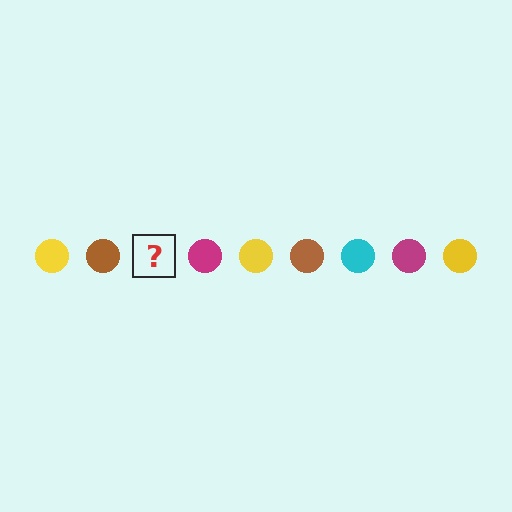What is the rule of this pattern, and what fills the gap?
The rule is that the pattern cycles through yellow, brown, cyan, magenta circles. The gap should be filled with a cyan circle.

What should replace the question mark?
The question mark should be replaced with a cyan circle.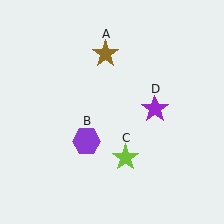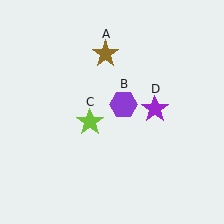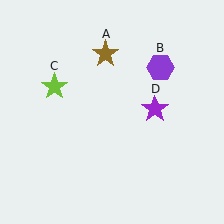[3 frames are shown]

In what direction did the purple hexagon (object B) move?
The purple hexagon (object B) moved up and to the right.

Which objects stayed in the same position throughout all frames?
Brown star (object A) and purple star (object D) remained stationary.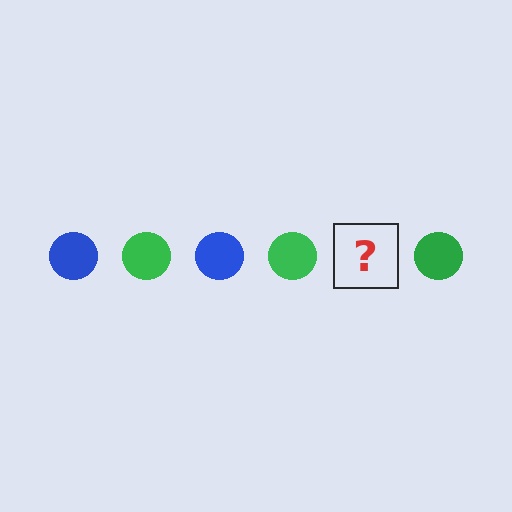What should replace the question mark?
The question mark should be replaced with a blue circle.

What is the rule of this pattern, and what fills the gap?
The rule is that the pattern cycles through blue, green circles. The gap should be filled with a blue circle.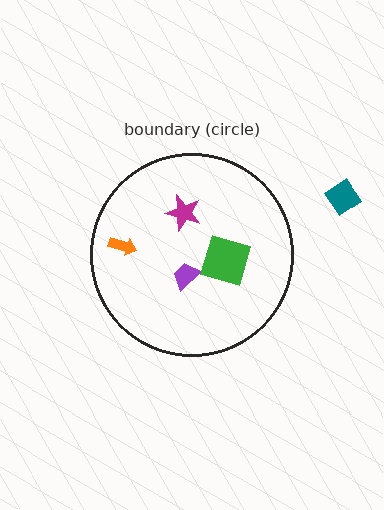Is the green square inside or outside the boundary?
Inside.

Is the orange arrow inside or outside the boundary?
Inside.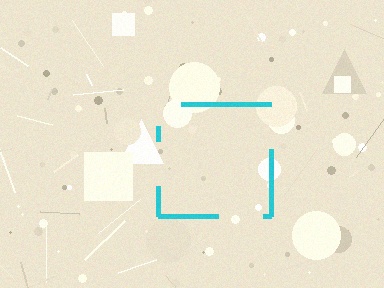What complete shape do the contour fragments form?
The contour fragments form a square.